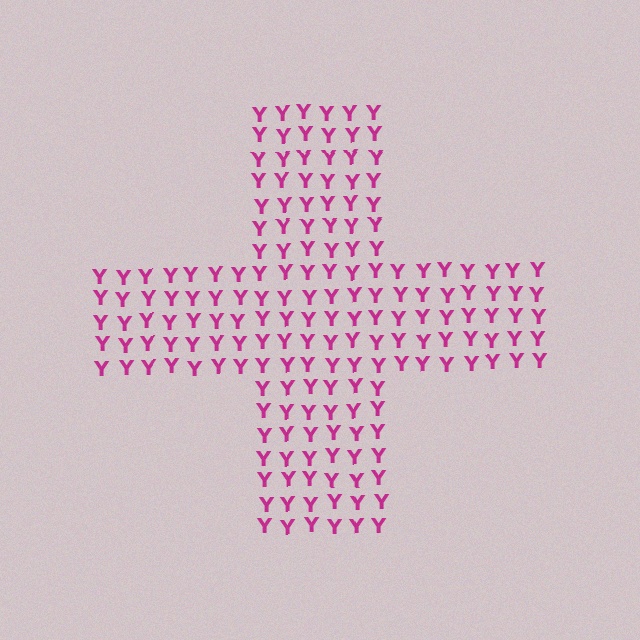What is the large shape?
The large shape is a cross.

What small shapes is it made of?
It is made of small letter Y's.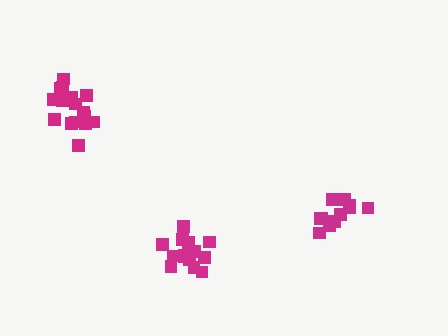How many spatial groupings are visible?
There are 3 spatial groupings.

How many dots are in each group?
Group 1: 15 dots, Group 2: 16 dots, Group 3: 11 dots (42 total).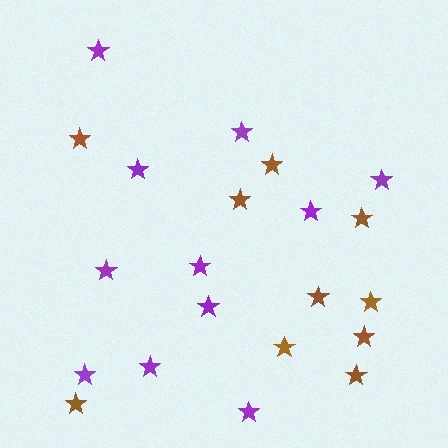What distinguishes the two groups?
There are 2 groups: one group of purple stars (11) and one group of brown stars (10).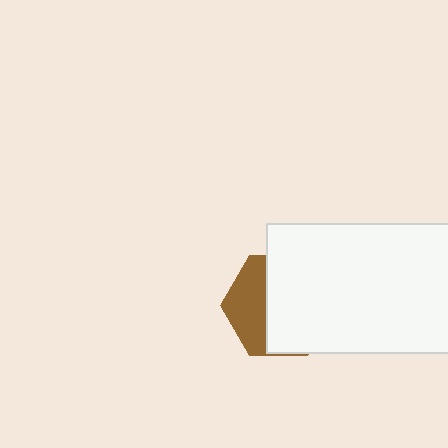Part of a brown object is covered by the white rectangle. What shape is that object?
It is a hexagon.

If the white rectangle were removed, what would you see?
You would see the complete brown hexagon.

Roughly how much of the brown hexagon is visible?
A small part of it is visible (roughly 36%).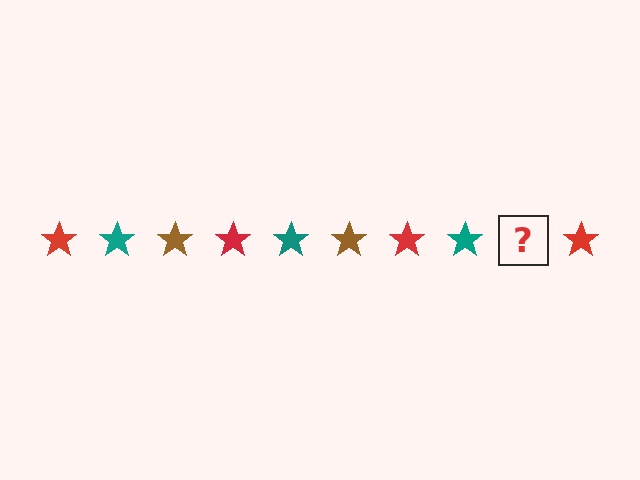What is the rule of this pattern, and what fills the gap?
The rule is that the pattern cycles through red, teal, brown stars. The gap should be filled with a brown star.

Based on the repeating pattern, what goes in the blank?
The blank should be a brown star.